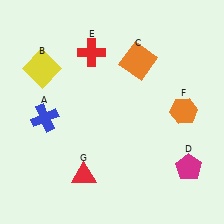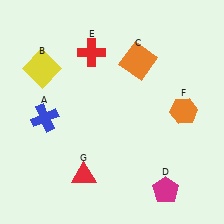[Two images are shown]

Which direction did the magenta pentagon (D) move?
The magenta pentagon (D) moved left.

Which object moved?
The magenta pentagon (D) moved left.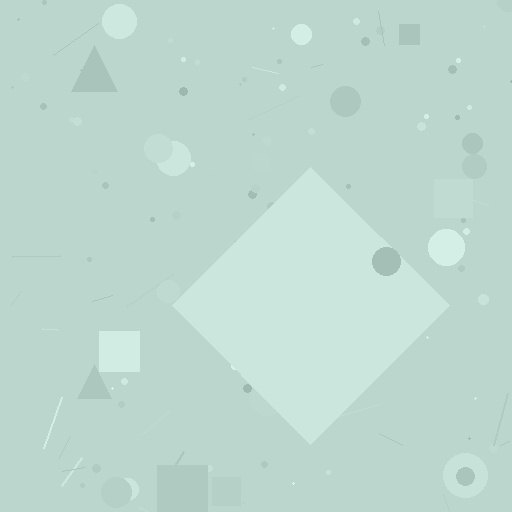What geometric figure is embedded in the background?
A diamond is embedded in the background.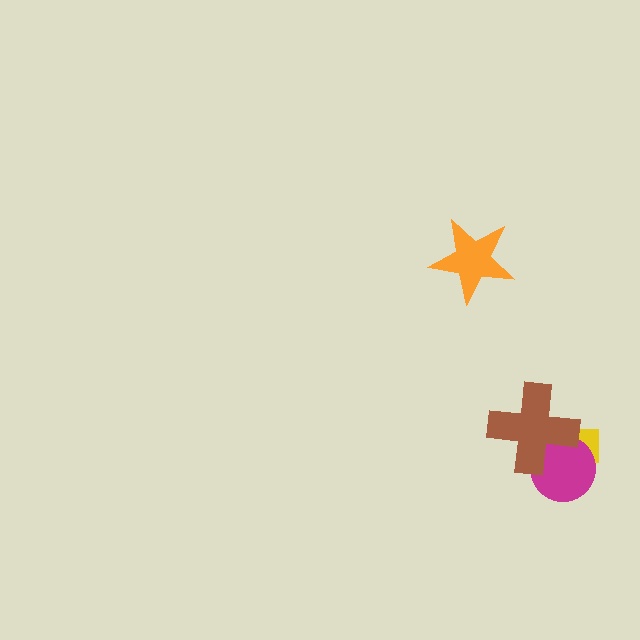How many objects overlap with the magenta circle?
2 objects overlap with the magenta circle.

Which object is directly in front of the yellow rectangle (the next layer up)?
The magenta circle is directly in front of the yellow rectangle.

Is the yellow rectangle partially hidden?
Yes, it is partially covered by another shape.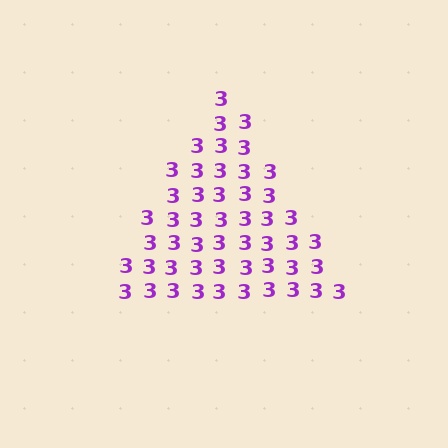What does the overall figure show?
The overall figure shows a triangle.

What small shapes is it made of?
It is made of small digit 3's.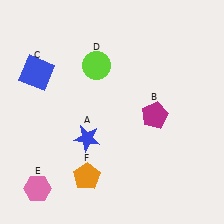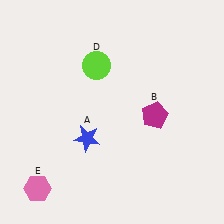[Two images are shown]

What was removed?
The blue square (C), the orange pentagon (F) were removed in Image 2.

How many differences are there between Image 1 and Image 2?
There are 2 differences between the two images.